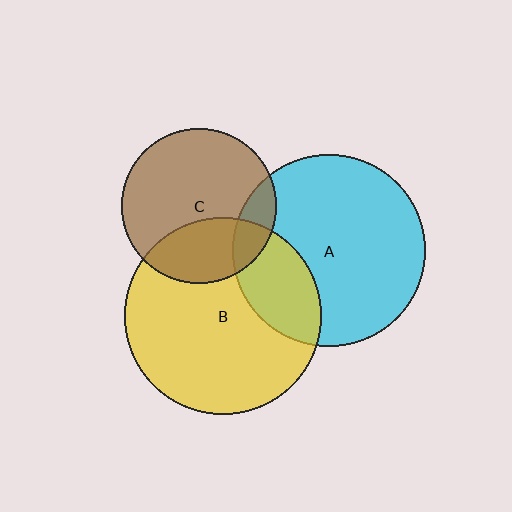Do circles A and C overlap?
Yes.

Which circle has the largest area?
Circle B (yellow).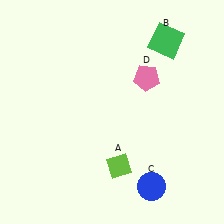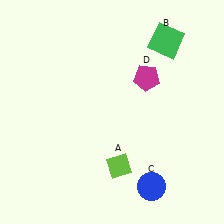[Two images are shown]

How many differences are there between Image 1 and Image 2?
There is 1 difference between the two images.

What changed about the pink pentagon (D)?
In Image 1, D is pink. In Image 2, it changed to magenta.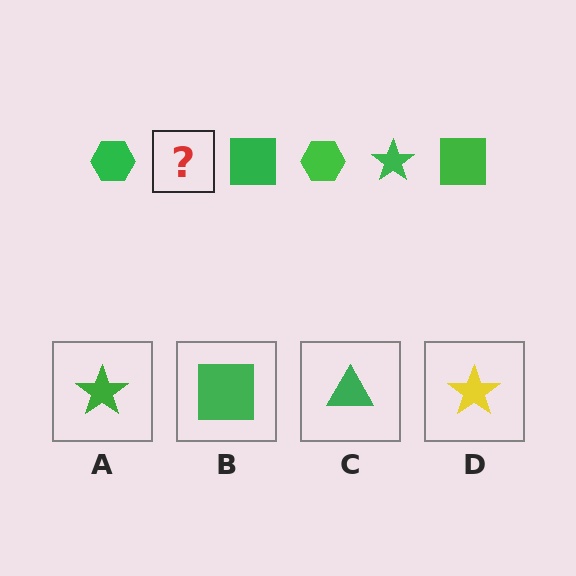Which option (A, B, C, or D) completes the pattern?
A.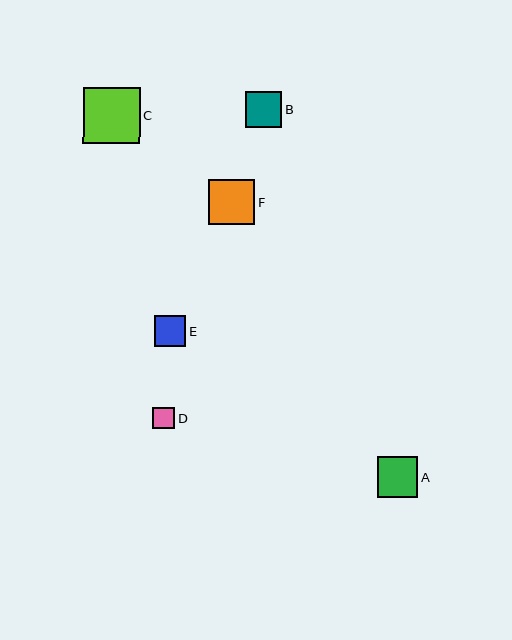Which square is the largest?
Square C is the largest with a size of approximately 56 pixels.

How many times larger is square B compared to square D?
Square B is approximately 1.7 times the size of square D.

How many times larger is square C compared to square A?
Square C is approximately 1.4 times the size of square A.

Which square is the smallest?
Square D is the smallest with a size of approximately 22 pixels.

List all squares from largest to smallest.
From largest to smallest: C, F, A, B, E, D.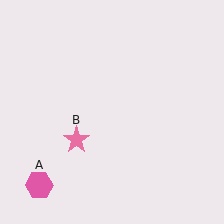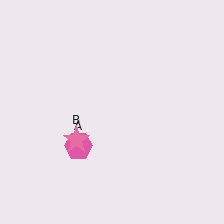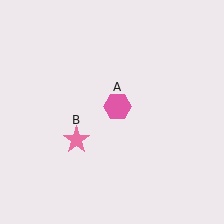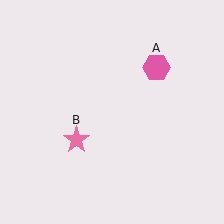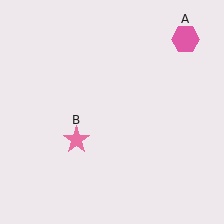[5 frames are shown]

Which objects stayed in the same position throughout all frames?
Pink star (object B) remained stationary.